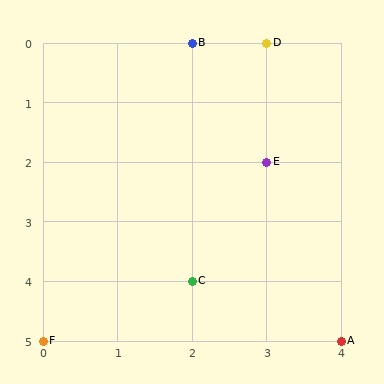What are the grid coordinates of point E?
Point E is at grid coordinates (3, 2).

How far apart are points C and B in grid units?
Points C and B are 4 rows apart.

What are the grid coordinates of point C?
Point C is at grid coordinates (2, 4).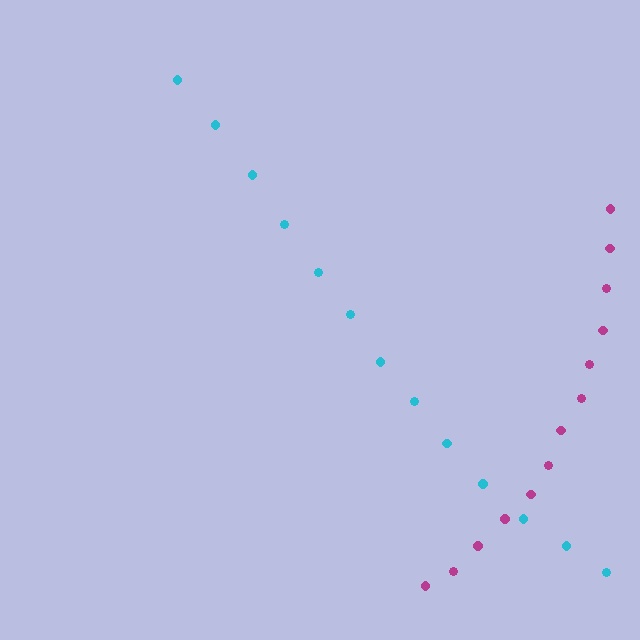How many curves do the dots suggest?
There are 2 distinct paths.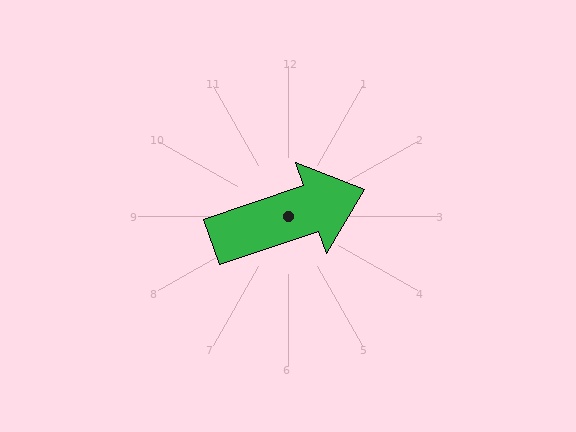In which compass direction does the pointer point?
East.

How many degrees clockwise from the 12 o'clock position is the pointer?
Approximately 71 degrees.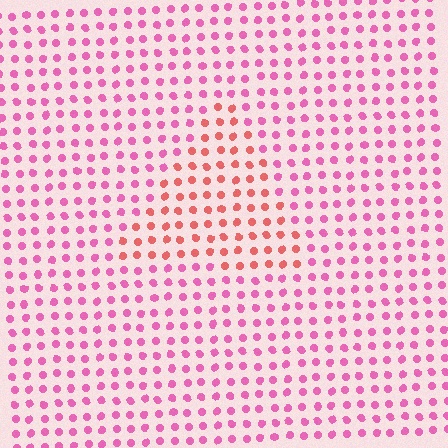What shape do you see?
I see a triangle.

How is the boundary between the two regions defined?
The boundary is defined purely by a slight shift in hue (about 36 degrees). Spacing, size, and orientation are identical on both sides.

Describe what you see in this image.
The image is filled with small pink elements in a uniform arrangement. A triangle-shaped region is visible where the elements are tinted to a slightly different hue, forming a subtle color boundary.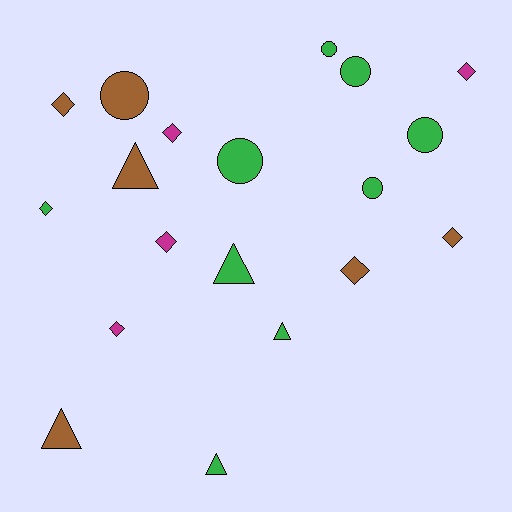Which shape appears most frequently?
Diamond, with 8 objects.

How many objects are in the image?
There are 19 objects.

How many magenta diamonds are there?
There are 4 magenta diamonds.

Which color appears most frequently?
Green, with 9 objects.